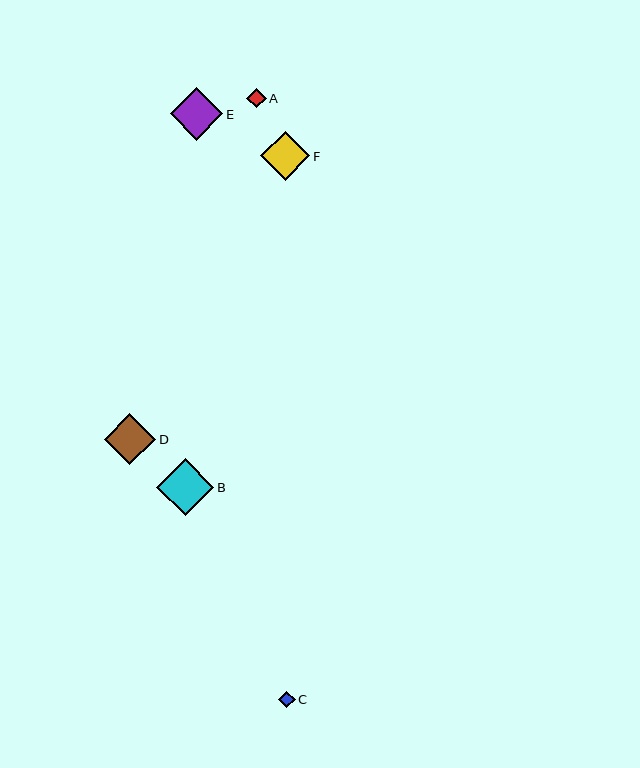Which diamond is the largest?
Diamond B is the largest with a size of approximately 57 pixels.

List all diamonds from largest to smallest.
From largest to smallest: B, E, D, F, A, C.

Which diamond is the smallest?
Diamond C is the smallest with a size of approximately 16 pixels.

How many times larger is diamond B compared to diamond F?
Diamond B is approximately 1.2 times the size of diamond F.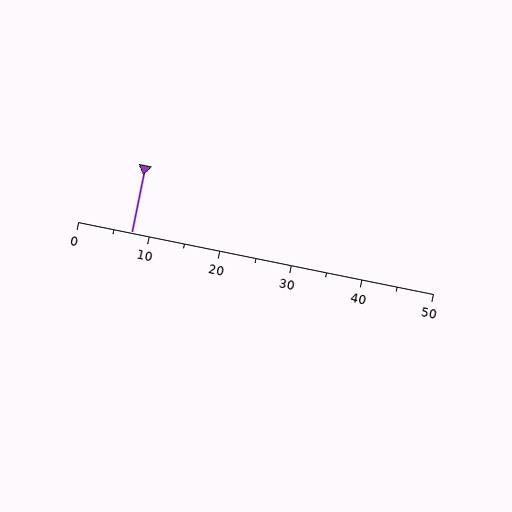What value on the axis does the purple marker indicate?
The marker indicates approximately 7.5.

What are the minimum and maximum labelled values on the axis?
The axis runs from 0 to 50.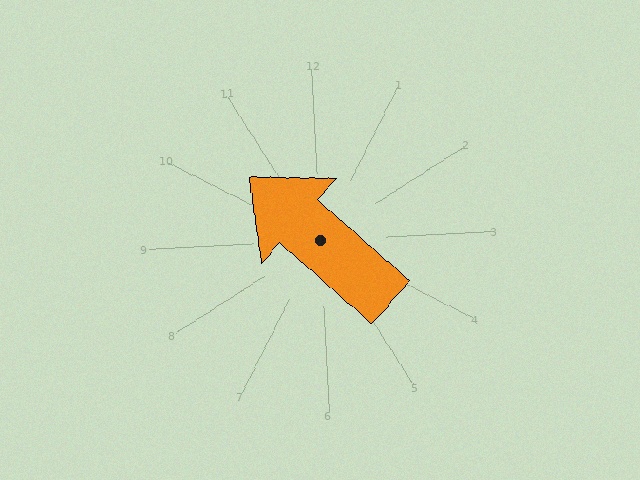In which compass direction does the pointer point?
Northwest.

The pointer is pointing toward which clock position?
Roughly 10 o'clock.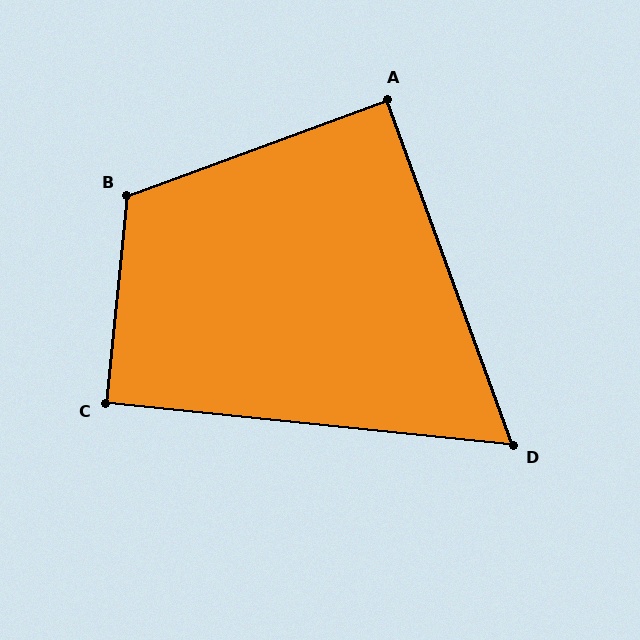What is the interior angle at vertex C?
Approximately 90 degrees (approximately right).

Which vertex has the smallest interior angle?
D, at approximately 64 degrees.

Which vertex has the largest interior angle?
B, at approximately 116 degrees.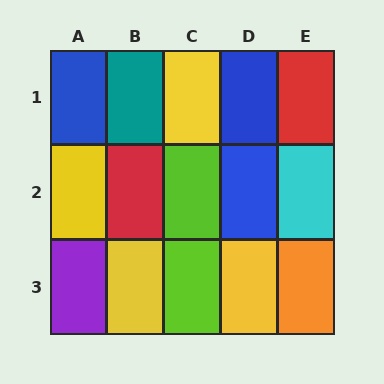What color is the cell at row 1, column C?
Yellow.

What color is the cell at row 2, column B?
Red.